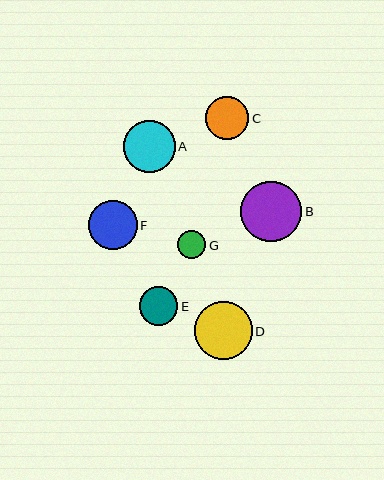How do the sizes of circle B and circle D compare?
Circle B and circle D are approximately the same size.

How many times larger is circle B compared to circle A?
Circle B is approximately 1.2 times the size of circle A.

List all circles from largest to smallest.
From largest to smallest: B, D, A, F, C, E, G.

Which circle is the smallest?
Circle G is the smallest with a size of approximately 29 pixels.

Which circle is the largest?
Circle B is the largest with a size of approximately 61 pixels.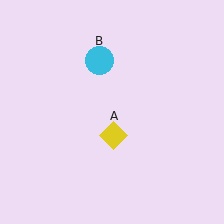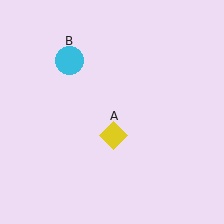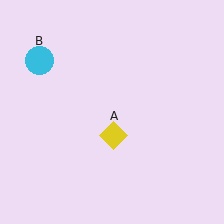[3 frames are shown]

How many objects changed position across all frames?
1 object changed position: cyan circle (object B).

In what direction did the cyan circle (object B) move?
The cyan circle (object B) moved left.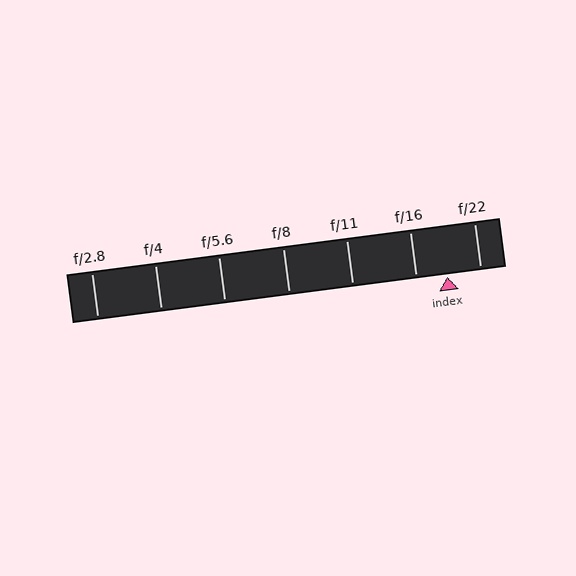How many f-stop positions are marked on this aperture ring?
There are 7 f-stop positions marked.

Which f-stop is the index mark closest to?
The index mark is closest to f/16.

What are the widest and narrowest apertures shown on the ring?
The widest aperture shown is f/2.8 and the narrowest is f/22.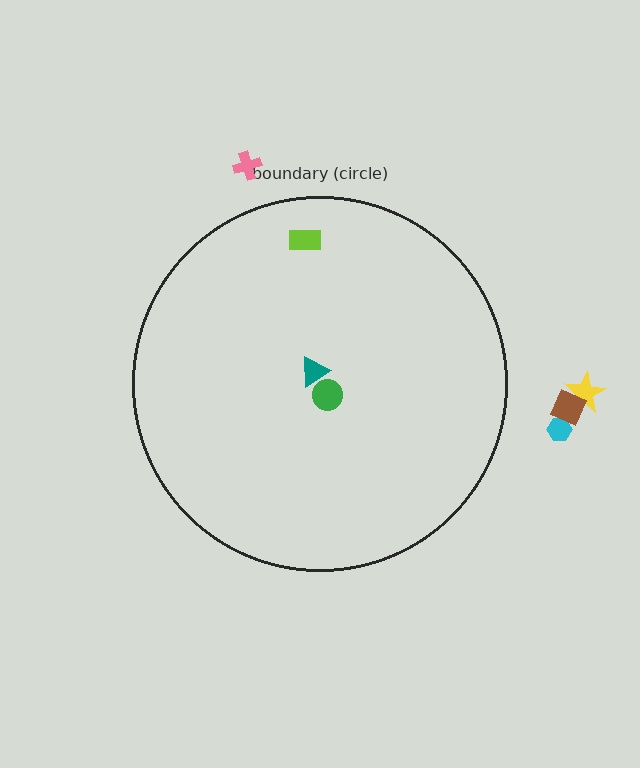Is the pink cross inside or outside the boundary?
Outside.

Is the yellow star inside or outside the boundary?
Outside.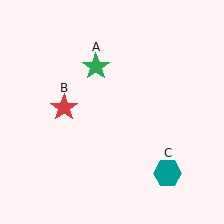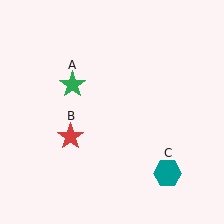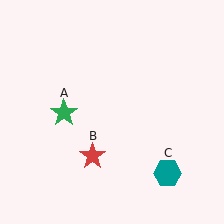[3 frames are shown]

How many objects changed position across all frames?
2 objects changed position: green star (object A), red star (object B).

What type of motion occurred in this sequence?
The green star (object A), red star (object B) rotated counterclockwise around the center of the scene.